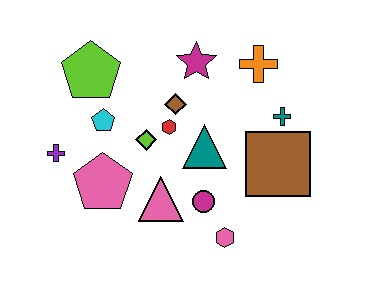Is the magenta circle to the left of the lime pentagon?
No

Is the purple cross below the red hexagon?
Yes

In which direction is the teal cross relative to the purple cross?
The teal cross is to the right of the purple cross.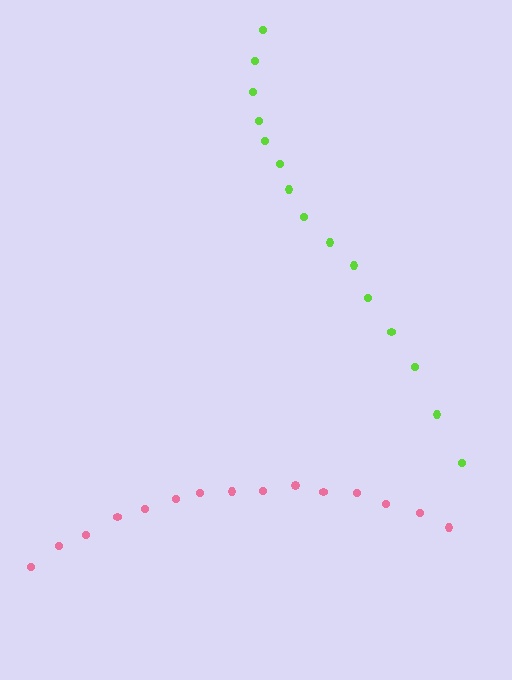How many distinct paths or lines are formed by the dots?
There are 2 distinct paths.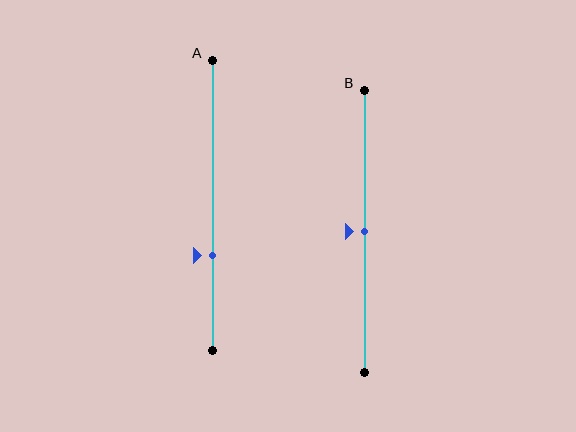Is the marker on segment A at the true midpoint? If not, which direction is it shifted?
No, the marker on segment A is shifted downward by about 17% of the segment length.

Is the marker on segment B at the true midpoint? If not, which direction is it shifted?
Yes, the marker on segment B is at the true midpoint.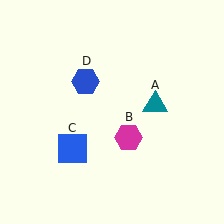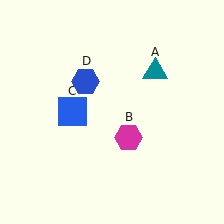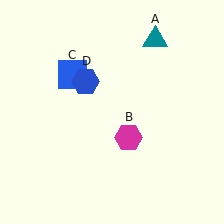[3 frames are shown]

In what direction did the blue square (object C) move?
The blue square (object C) moved up.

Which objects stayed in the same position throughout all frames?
Magenta hexagon (object B) and blue hexagon (object D) remained stationary.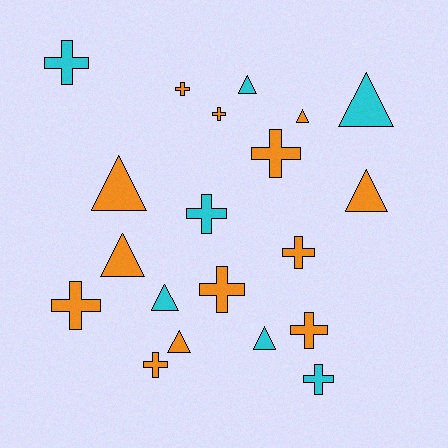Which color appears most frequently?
Orange, with 13 objects.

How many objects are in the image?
There are 20 objects.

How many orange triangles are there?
There are 5 orange triangles.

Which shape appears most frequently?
Cross, with 11 objects.